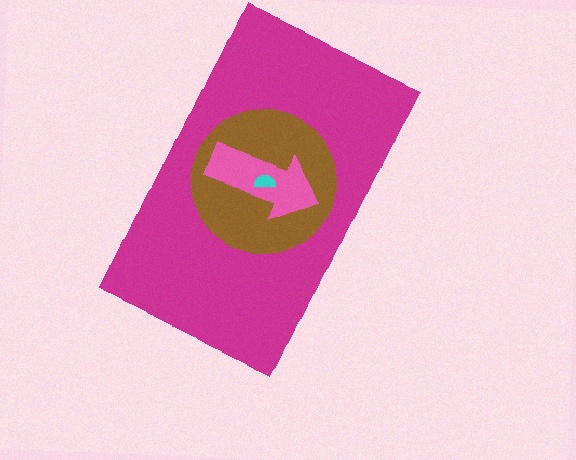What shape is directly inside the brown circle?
The pink arrow.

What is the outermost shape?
The magenta rectangle.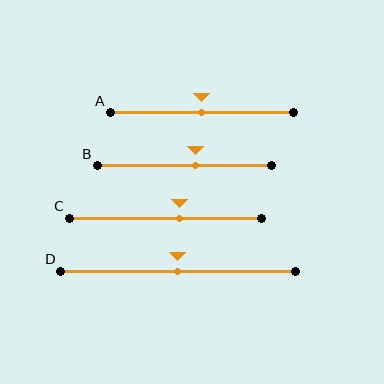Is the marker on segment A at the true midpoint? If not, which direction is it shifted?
Yes, the marker on segment A is at the true midpoint.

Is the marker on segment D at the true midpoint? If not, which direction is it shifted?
Yes, the marker on segment D is at the true midpoint.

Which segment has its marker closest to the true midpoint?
Segment A has its marker closest to the true midpoint.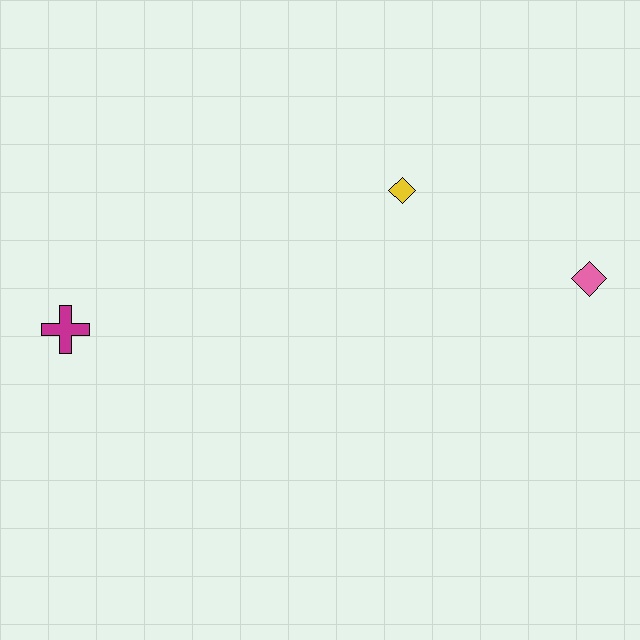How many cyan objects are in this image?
There are no cyan objects.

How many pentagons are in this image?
There are no pentagons.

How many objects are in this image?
There are 3 objects.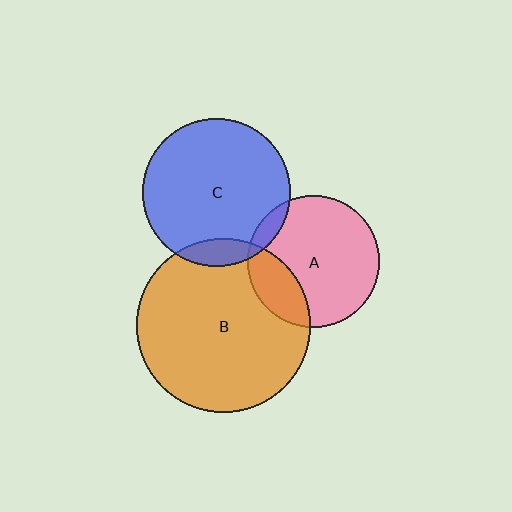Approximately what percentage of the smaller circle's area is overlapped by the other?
Approximately 10%.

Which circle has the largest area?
Circle B (orange).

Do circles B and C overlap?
Yes.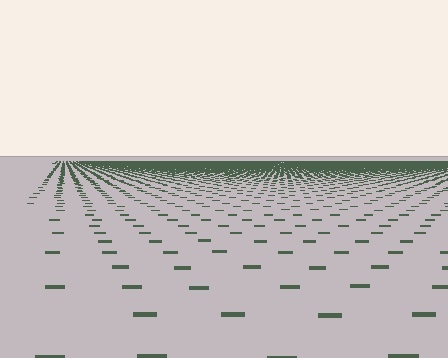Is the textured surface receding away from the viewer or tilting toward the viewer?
The surface is receding away from the viewer. Texture elements get smaller and denser toward the top.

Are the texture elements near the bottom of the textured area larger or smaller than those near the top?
Larger. Near the bottom, elements are closer to the viewer and appear at a bigger on-screen size.